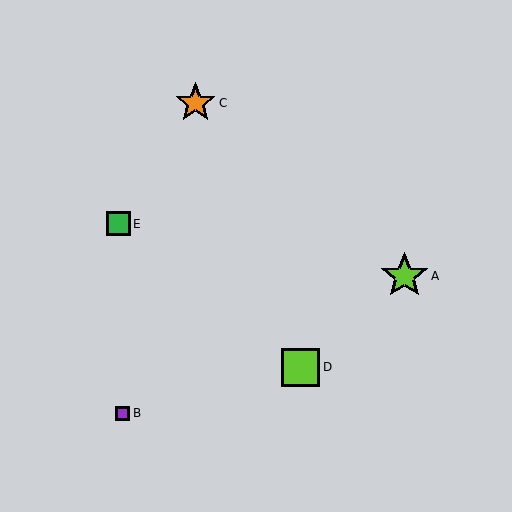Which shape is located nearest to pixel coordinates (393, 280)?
The lime star (labeled A) at (405, 276) is nearest to that location.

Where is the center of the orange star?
The center of the orange star is at (195, 103).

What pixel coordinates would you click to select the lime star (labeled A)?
Click at (405, 276) to select the lime star A.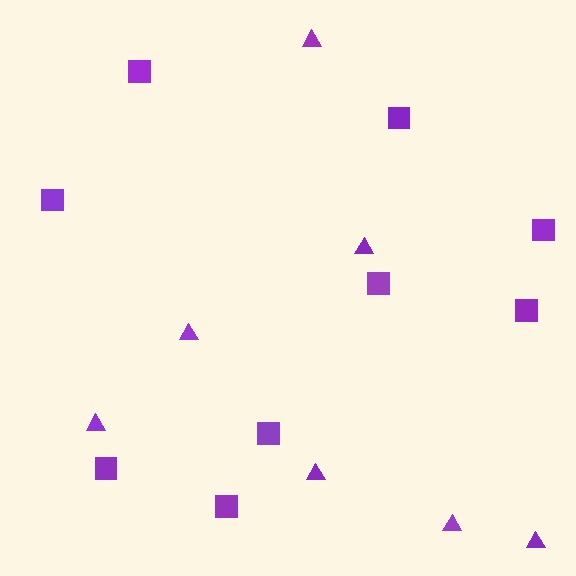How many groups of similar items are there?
There are 2 groups: one group of triangles (7) and one group of squares (9).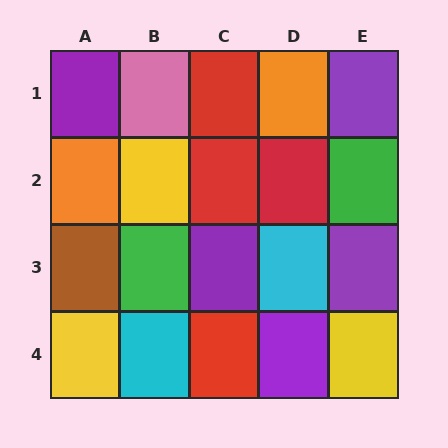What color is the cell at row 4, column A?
Yellow.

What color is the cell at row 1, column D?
Orange.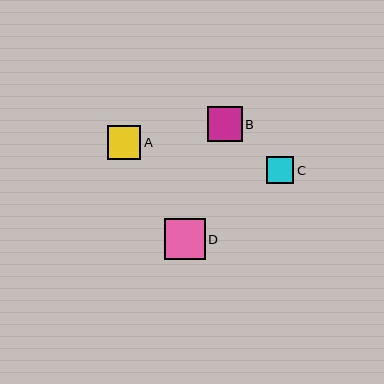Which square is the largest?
Square D is the largest with a size of approximately 41 pixels.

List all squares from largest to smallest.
From largest to smallest: D, B, A, C.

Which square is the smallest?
Square C is the smallest with a size of approximately 27 pixels.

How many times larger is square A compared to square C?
Square A is approximately 1.2 times the size of square C.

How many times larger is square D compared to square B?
Square D is approximately 1.2 times the size of square B.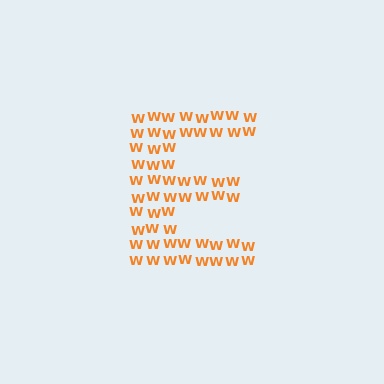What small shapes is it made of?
It is made of small letter W's.